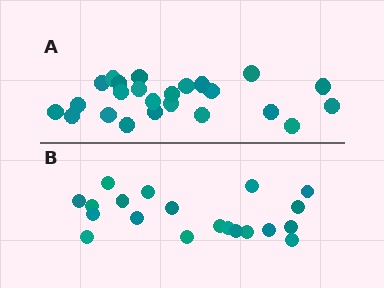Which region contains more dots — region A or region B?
Region A (the top region) has more dots.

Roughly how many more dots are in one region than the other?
Region A has about 4 more dots than region B.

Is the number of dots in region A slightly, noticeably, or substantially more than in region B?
Region A has only slightly more — the two regions are fairly close. The ratio is roughly 1.2 to 1.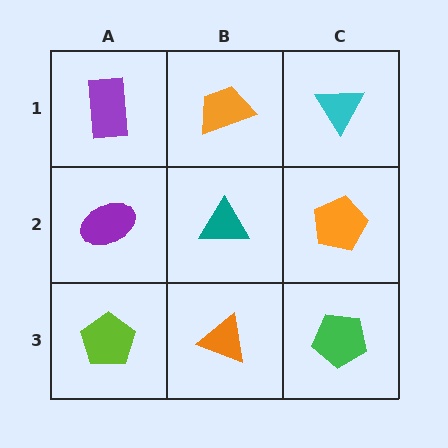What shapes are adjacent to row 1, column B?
A teal triangle (row 2, column B), a purple rectangle (row 1, column A), a cyan triangle (row 1, column C).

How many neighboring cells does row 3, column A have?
2.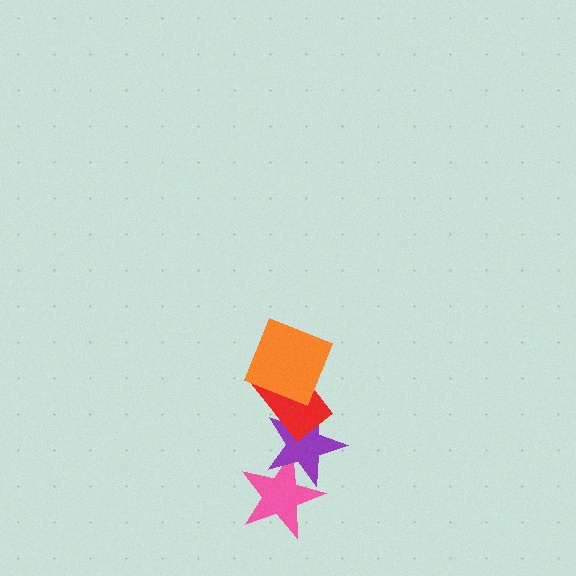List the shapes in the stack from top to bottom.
From top to bottom: the orange square, the red rectangle, the purple star, the pink star.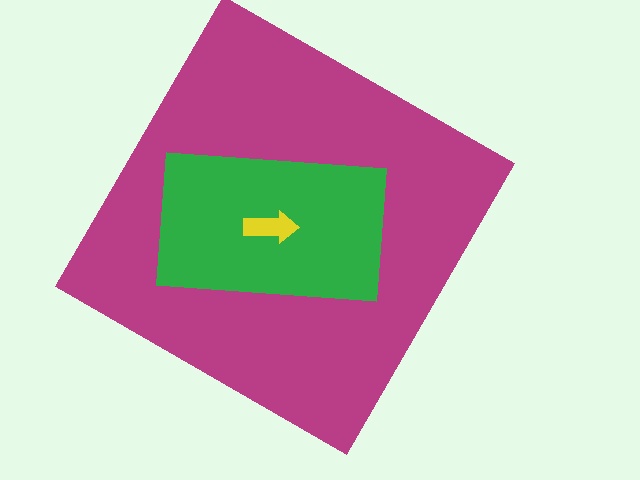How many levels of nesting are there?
3.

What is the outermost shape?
The magenta diamond.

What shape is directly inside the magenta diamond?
The green rectangle.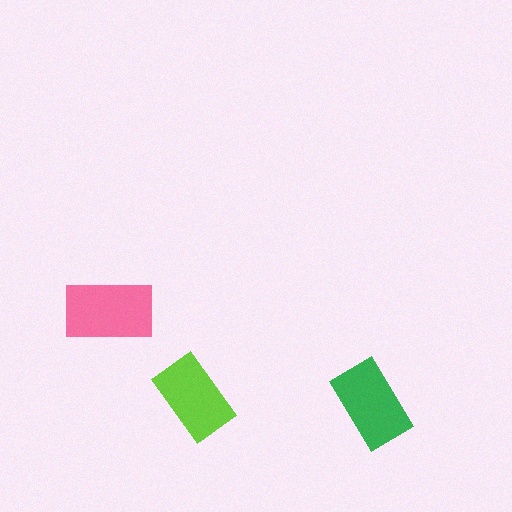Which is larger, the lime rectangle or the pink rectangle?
The pink one.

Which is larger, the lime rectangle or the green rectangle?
The green one.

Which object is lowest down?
The green rectangle is bottommost.